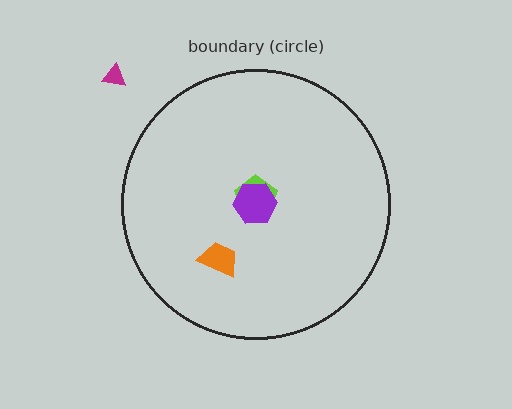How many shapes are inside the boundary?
3 inside, 1 outside.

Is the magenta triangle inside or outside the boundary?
Outside.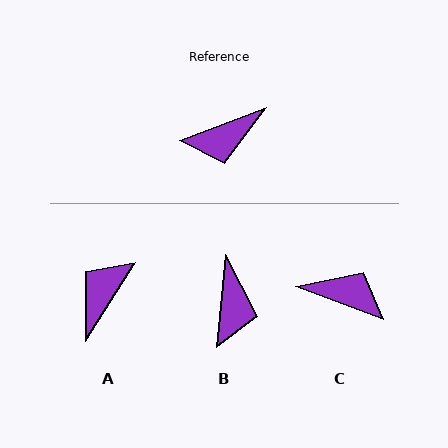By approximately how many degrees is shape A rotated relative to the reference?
Approximately 143 degrees clockwise.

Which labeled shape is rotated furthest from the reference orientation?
A, about 143 degrees away.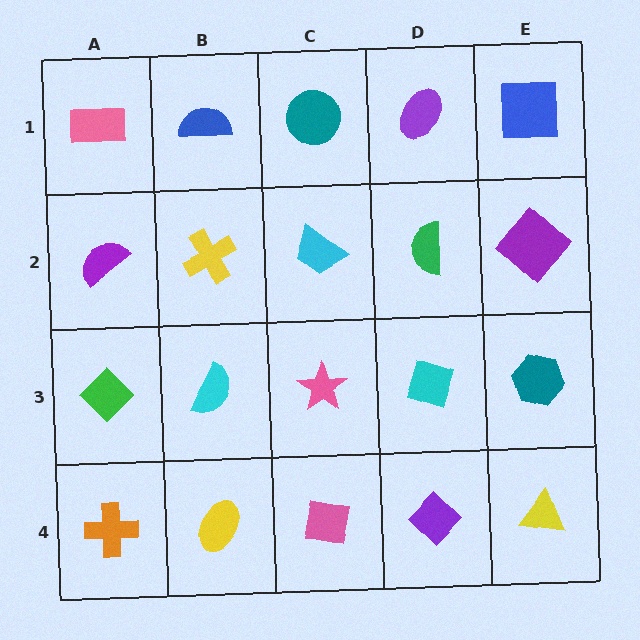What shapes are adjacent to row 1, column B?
A yellow cross (row 2, column B), a pink rectangle (row 1, column A), a teal circle (row 1, column C).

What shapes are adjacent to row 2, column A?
A pink rectangle (row 1, column A), a green diamond (row 3, column A), a yellow cross (row 2, column B).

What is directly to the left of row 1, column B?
A pink rectangle.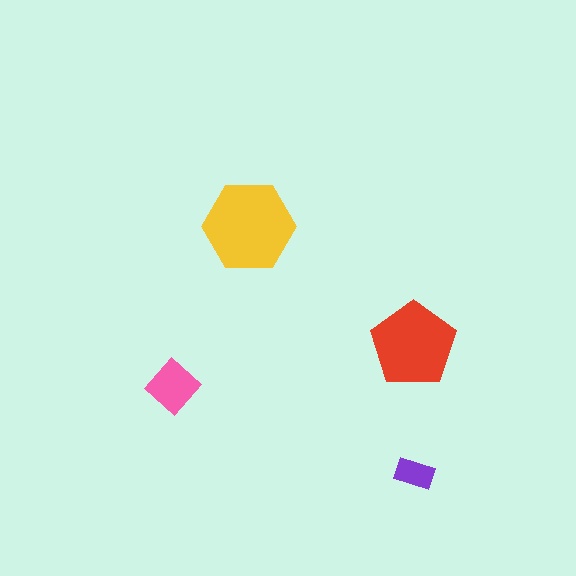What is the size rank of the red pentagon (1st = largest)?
2nd.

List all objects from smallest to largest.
The purple rectangle, the pink diamond, the red pentagon, the yellow hexagon.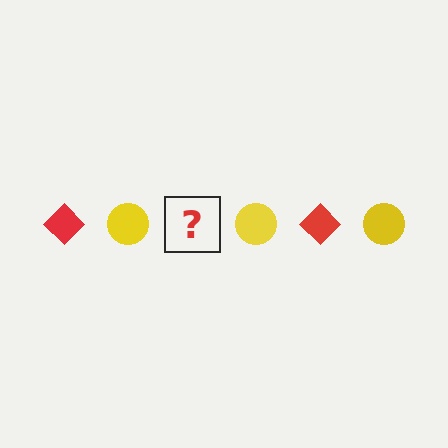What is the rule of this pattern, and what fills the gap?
The rule is that the pattern alternates between red diamond and yellow circle. The gap should be filled with a red diamond.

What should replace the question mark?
The question mark should be replaced with a red diamond.